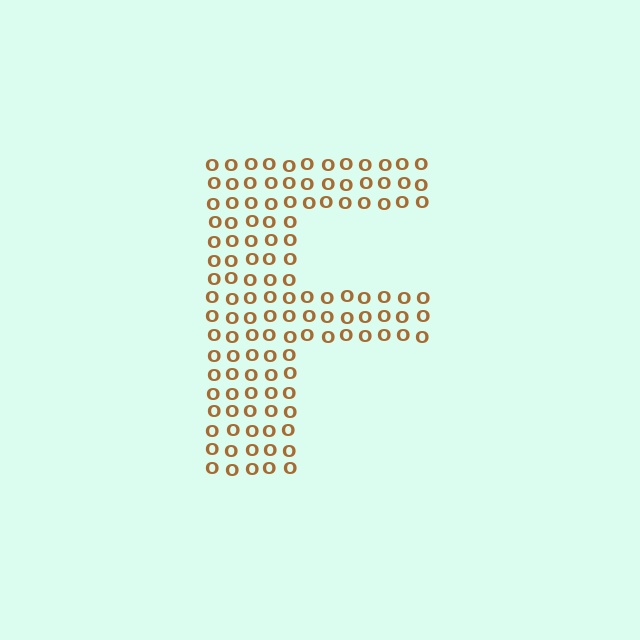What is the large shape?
The large shape is the letter F.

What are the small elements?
The small elements are letter O's.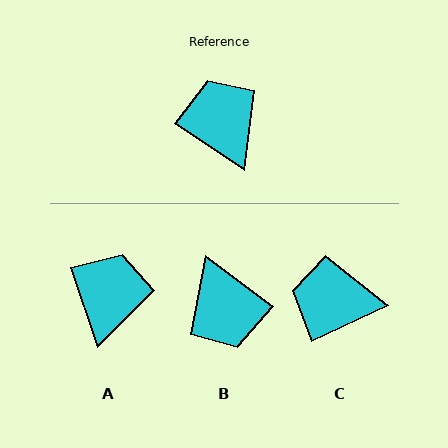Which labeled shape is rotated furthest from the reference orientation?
B, about 177 degrees away.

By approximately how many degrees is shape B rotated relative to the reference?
Approximately 177 degrees counter-clockwise.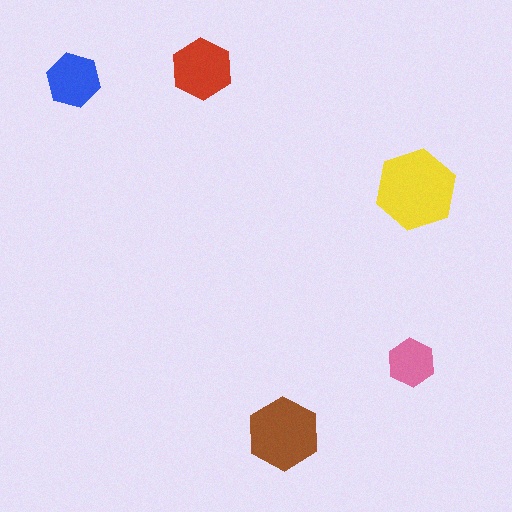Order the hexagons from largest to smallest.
the yellow one, the brown one, the red one, the blue one, the pink one.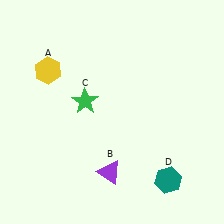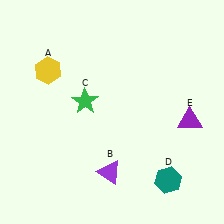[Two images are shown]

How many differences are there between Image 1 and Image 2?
There is 1 difference between the two images.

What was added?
A purple triangle (E) was added in Image 2.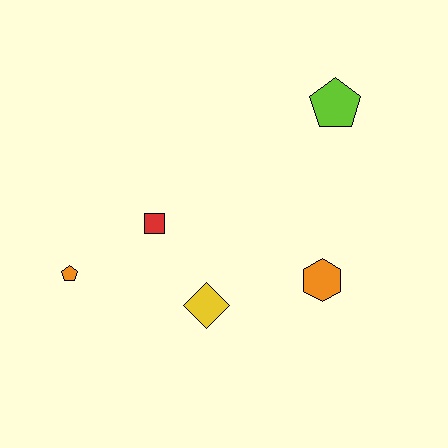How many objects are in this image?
There are 5 objects.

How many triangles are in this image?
There are no triangles.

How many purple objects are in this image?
There are no purple objects.